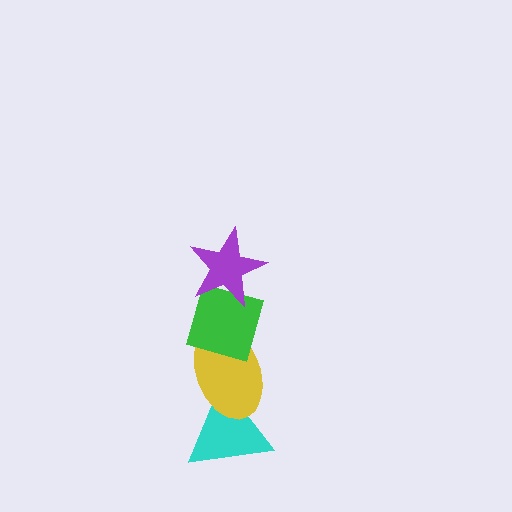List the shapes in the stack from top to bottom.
From top to bottom: the purple star, the green diamond, the yellow ellipse, the cyan triangle.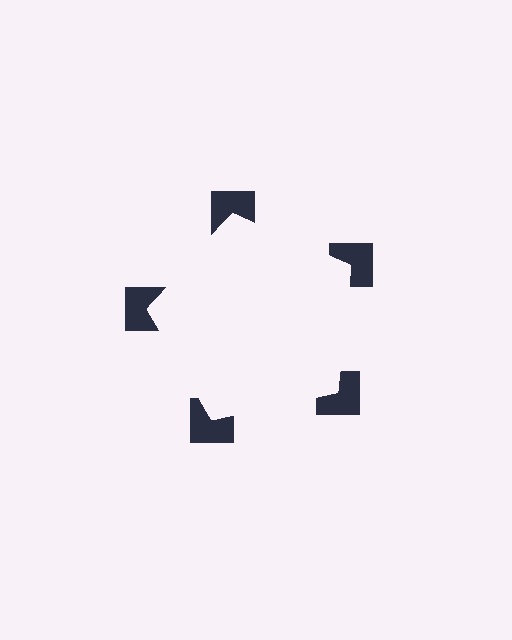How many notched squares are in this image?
There are 5 — one at each vertex of the illusory pentagon.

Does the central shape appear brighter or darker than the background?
It typically appears slightly brighter than the background, even though no actual brightness change is drawn.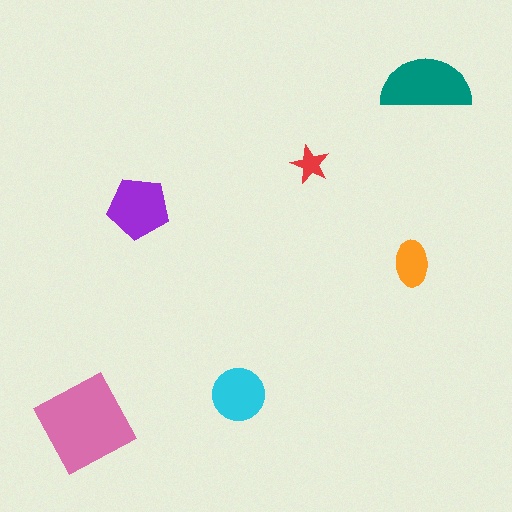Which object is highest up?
The teal semicircle is topmost.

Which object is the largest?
The pink diamond.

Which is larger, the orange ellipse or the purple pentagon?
The purple pentagon.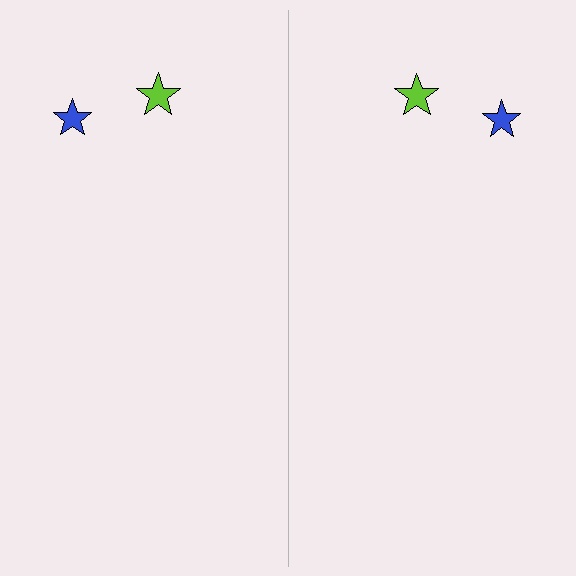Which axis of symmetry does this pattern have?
The pattern has a vertical axis of symmetry running through the center of the image.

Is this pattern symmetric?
Yes, this pattern has bilateral (reflection) symmetry.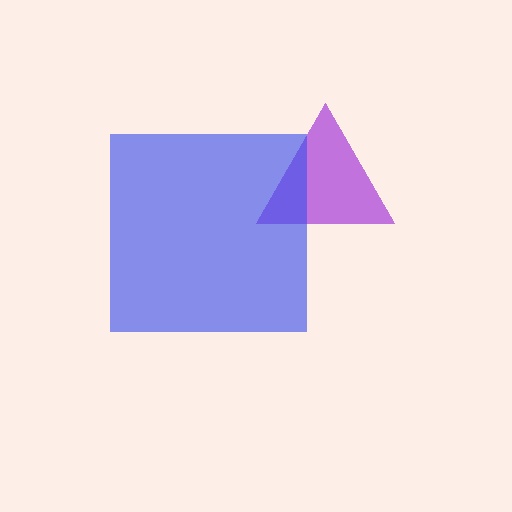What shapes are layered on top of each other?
The layered shapes are: a purple triangle, a blue square.